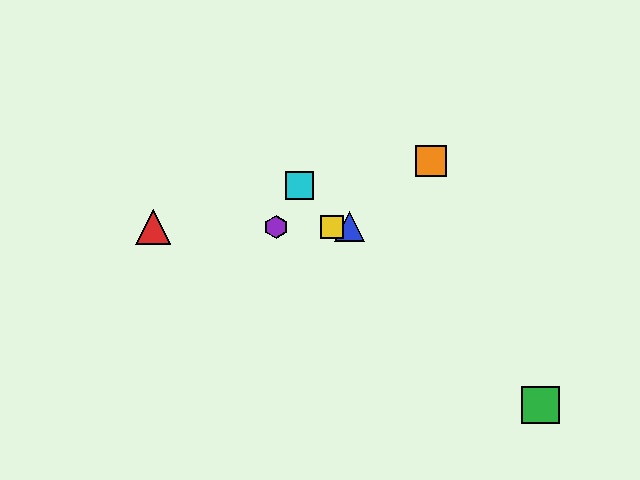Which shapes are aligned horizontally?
The red triangle, the blue triangle, the yellow square, the purple hexagon are aligned horizontally.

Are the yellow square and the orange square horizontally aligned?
No, the yellow square is at y≈227 and the orange square is at y≈161.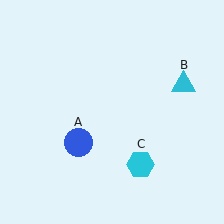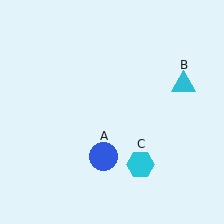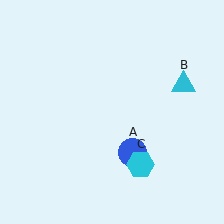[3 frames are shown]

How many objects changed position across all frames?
1 object changed position: blue circle (object A).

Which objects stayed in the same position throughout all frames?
Cyan triangle (object B) and cyan hexagon (object C) remained stationary.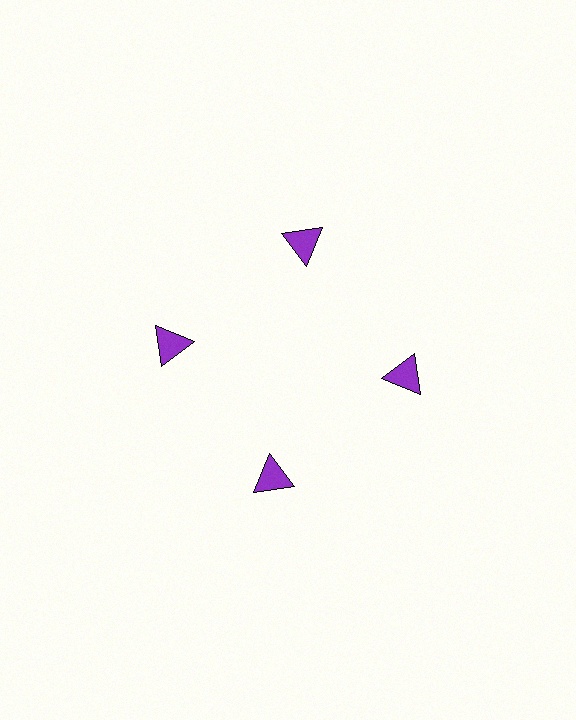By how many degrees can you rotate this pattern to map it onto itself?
The pattern maps onto itself every 90 degrees of rotation.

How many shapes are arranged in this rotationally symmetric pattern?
There are 4 shapes, arranged in 4 groups of 1.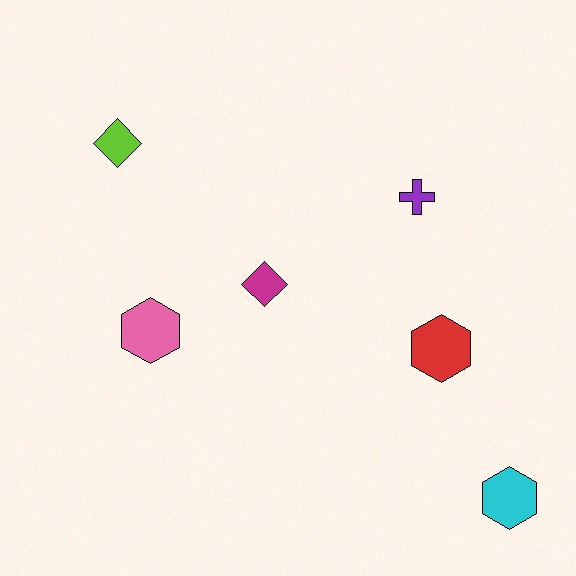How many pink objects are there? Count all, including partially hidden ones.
There is 1 pink object.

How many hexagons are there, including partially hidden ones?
There are 3 hexagons.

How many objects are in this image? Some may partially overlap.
There are 6 objects.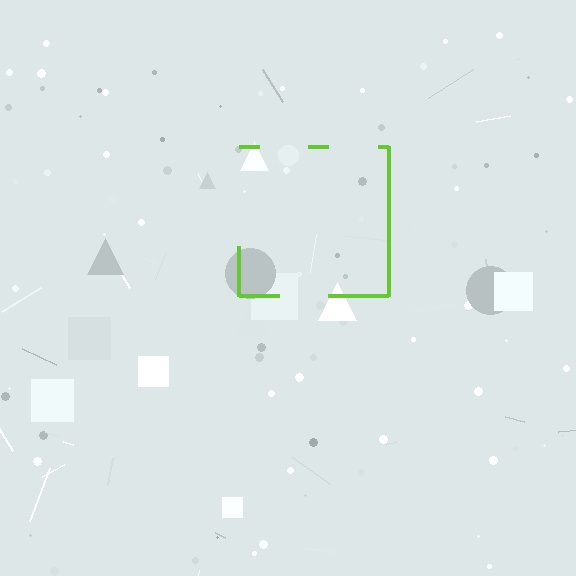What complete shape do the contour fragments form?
The contour fragments form a square.